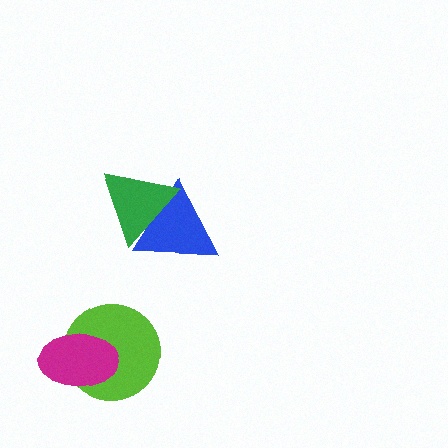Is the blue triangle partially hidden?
Yes, it is partially covered by another shape.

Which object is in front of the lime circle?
The magenta ellipse is in front of the lime circle.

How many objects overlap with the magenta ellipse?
1 object overlaps with the magenta ellipse.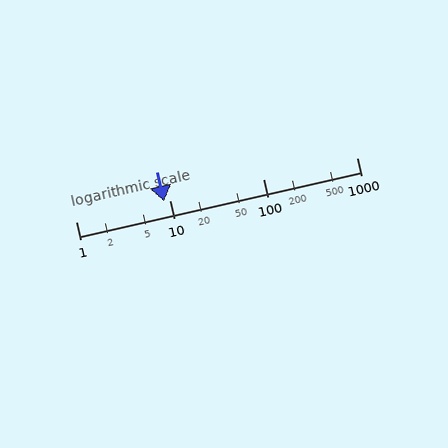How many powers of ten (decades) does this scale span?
The scale spans 3 decades, from 1 to 1000.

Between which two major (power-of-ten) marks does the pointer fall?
The pointer is between 1 and 10.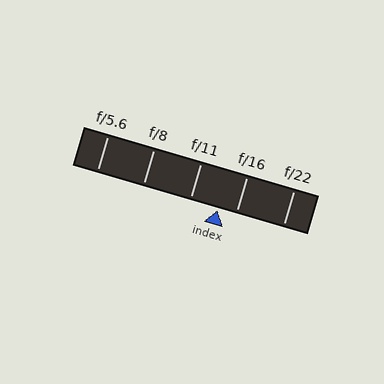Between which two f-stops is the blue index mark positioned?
The index mark is between f/11 and f/16.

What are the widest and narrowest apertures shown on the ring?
The widest aperture shown is f/5.6 and the narrowest is f/22.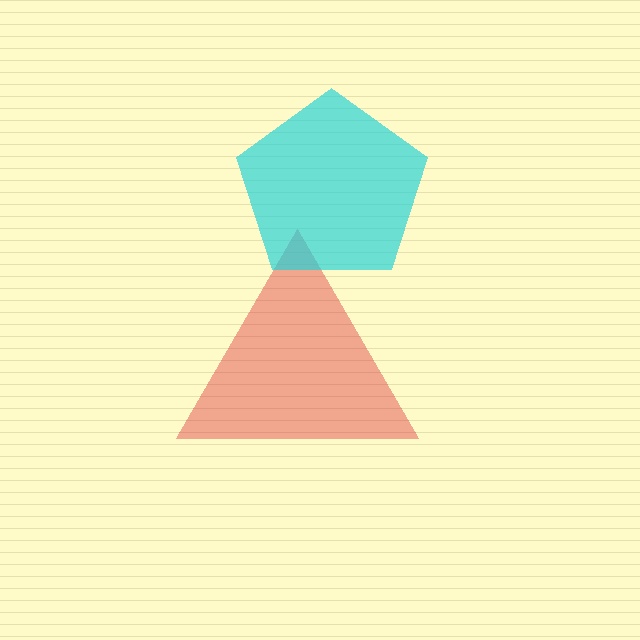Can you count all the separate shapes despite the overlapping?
Yes, there are 2 separate shapes.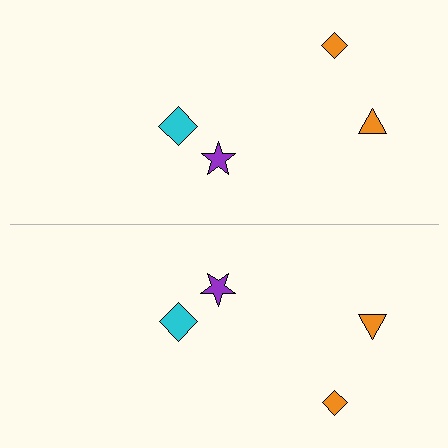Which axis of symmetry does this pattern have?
The pattern has a horizontal axis of symmetry running through the center of the image.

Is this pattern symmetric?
Yes, this pattern has bilateral (reflection) symmetry.